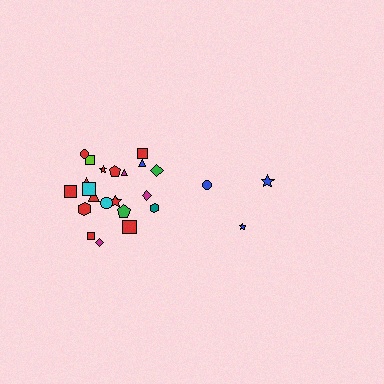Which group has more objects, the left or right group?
The left group.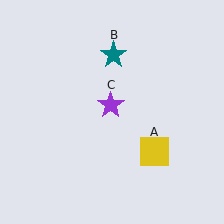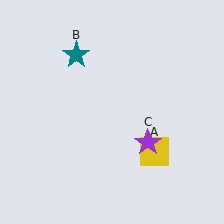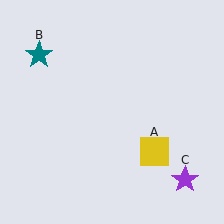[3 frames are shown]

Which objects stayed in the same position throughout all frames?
Yellow square (object A) remained stationary.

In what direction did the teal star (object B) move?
The teal star (object B) moved left.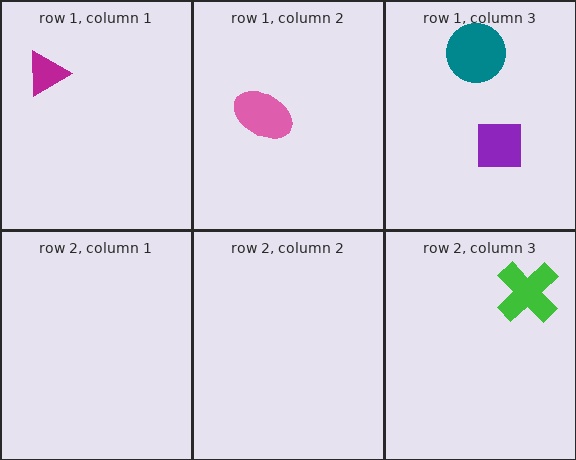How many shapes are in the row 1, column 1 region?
1.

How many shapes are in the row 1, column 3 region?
2.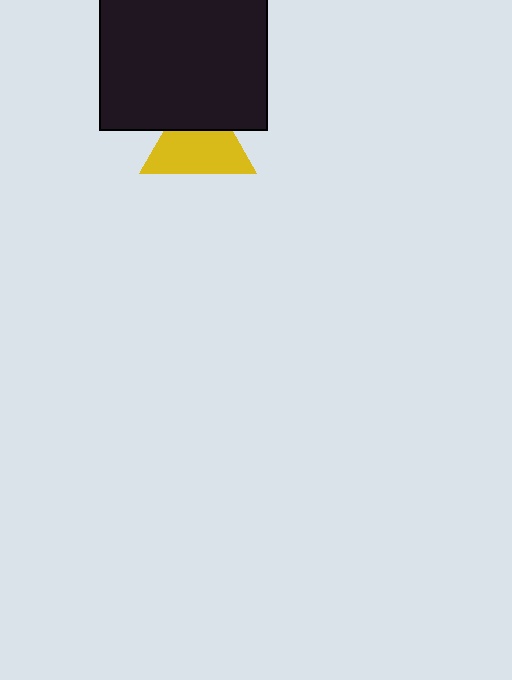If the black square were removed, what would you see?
You would see the complete yellow triangle.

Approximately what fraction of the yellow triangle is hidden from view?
Roughly 35% of the yellow triangle is hidden behind the black square.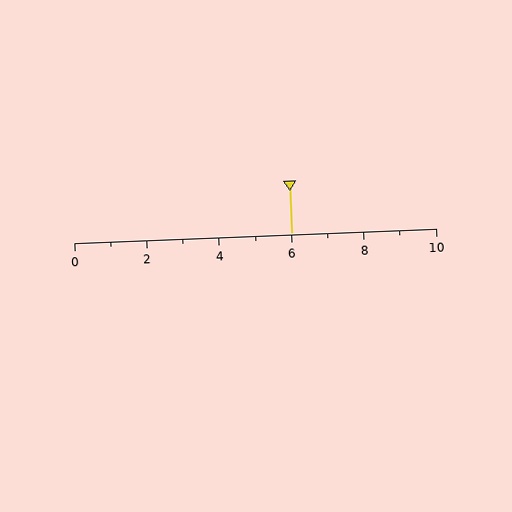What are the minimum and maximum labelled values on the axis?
The axis runs from 0 to 10.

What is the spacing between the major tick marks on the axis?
The major ticks are spaced 2 apart.